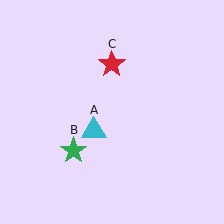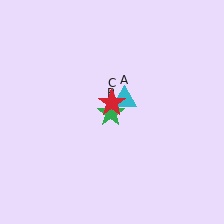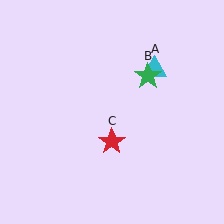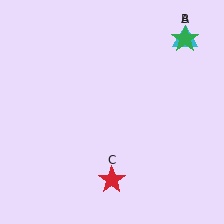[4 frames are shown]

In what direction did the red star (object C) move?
The red star (object C) moved down.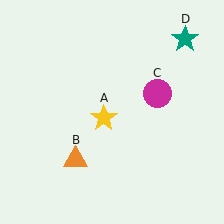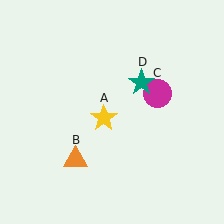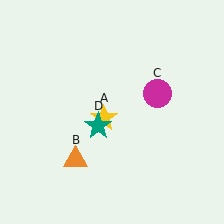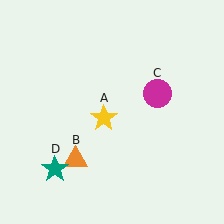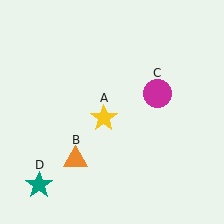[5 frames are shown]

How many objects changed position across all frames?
1 object changed position: teal star (object D).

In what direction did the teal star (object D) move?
The teal star (object D) moved down and to the left.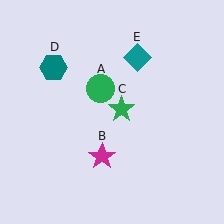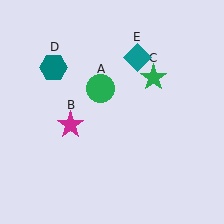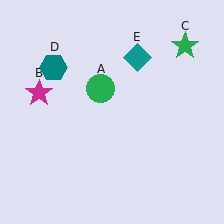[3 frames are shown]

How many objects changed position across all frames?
2 objects changed position: magenta star (object B), green star (object C).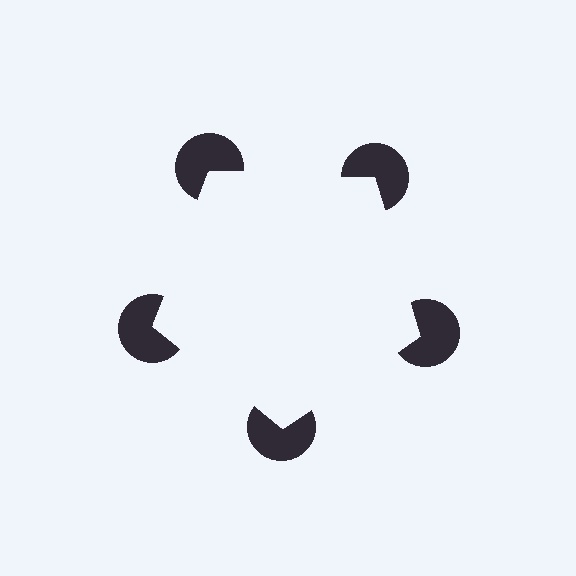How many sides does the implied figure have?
5 sides.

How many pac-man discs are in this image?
There are 5 — one at each vertex of the illusory pentagon.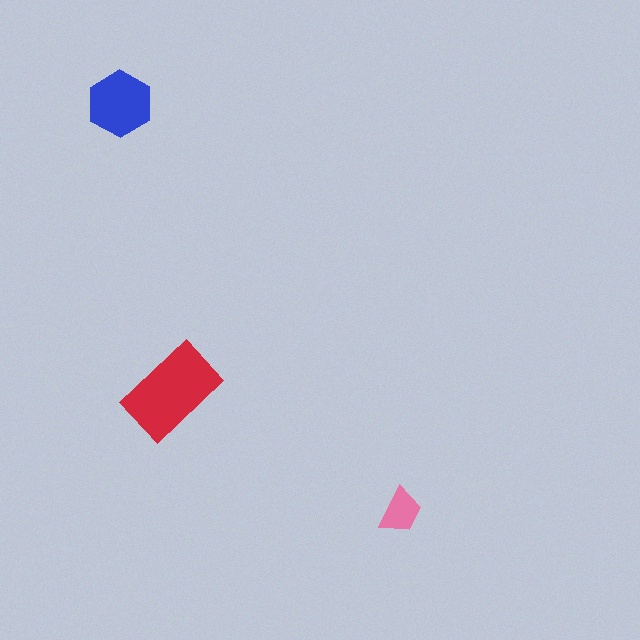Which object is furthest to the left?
The blue hexagon is leftmost.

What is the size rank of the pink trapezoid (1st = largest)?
3rd.